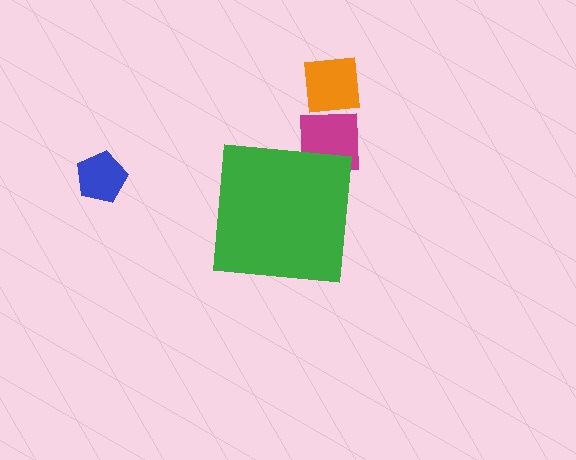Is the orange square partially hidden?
No, the orange square is fully visible.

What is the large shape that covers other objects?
A green square.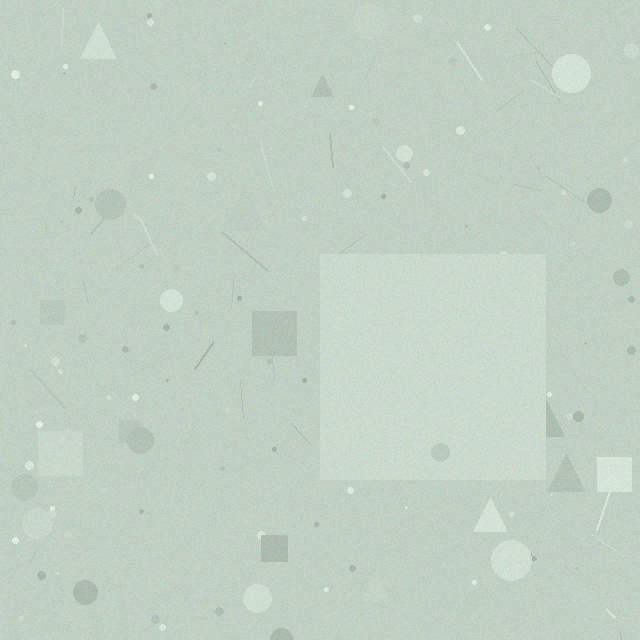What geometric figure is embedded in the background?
A square is embedded in the background.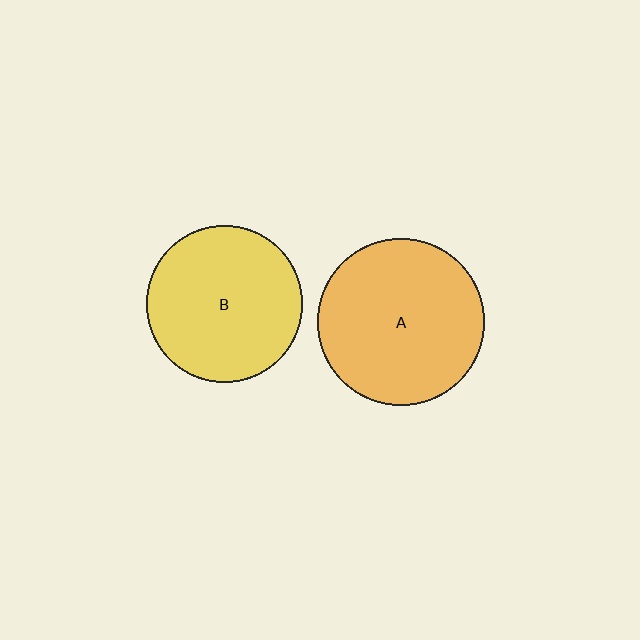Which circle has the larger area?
Circle A (orange).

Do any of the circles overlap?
No, none of the circles overlap.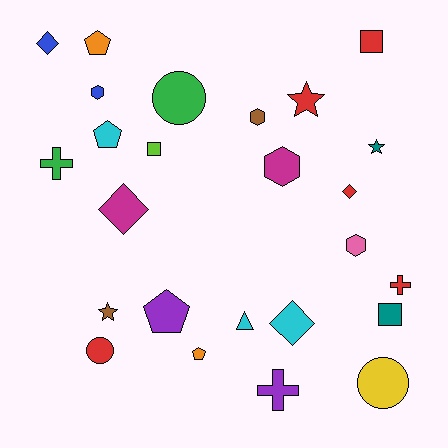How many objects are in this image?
There are 25 objects.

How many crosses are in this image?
There are 3 crosses.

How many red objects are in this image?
There are 5 red objects.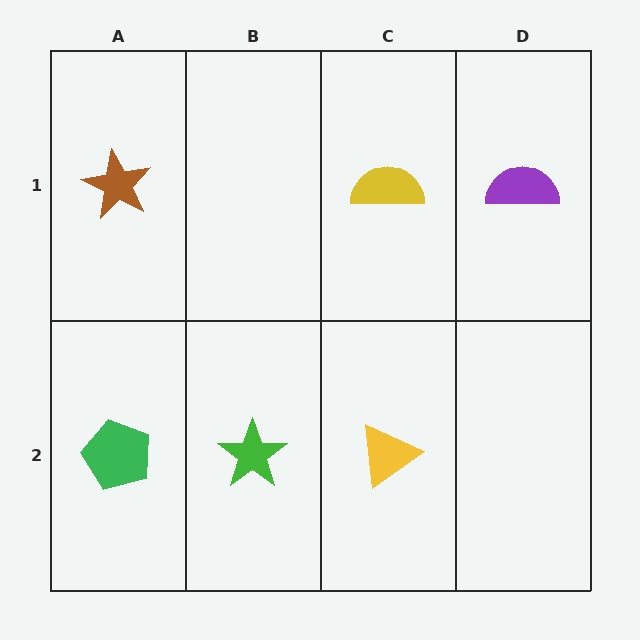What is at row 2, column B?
A green star.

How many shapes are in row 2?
3 shapes.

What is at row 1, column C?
A yellow semicircle.